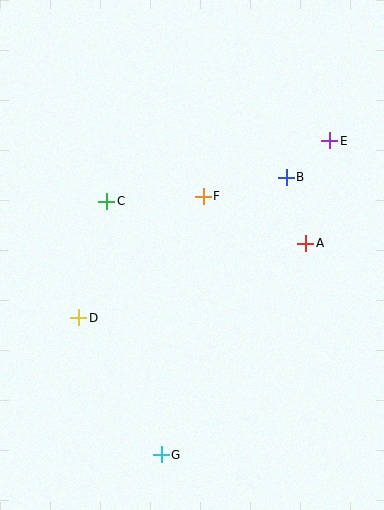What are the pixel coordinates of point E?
Point E is at (330, 141).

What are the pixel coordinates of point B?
Point B is at (286, 177).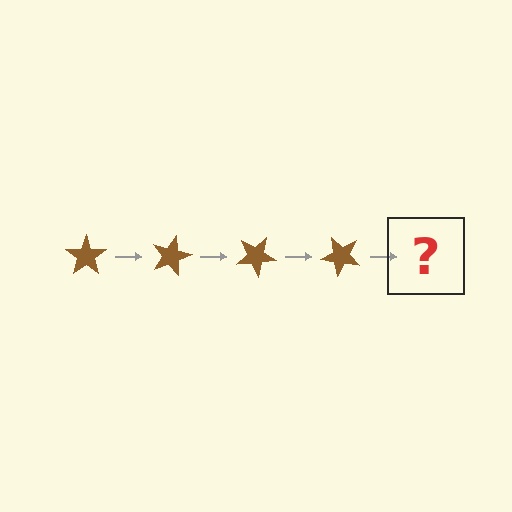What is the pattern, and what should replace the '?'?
The pattern is that the star rotates 15 degrees each step. The '?' should be a brown star rotated 60 degrees.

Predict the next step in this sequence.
The next step is a brown star rotated 60 degrees.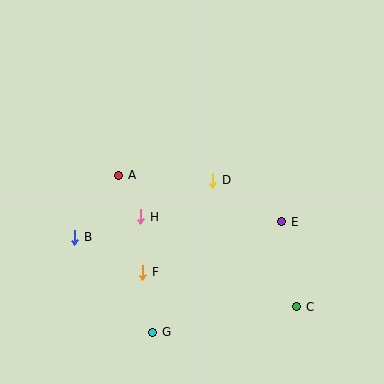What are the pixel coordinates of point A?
Point A is at (119, 175).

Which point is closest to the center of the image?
Point D at (213, 180) is closest to the center.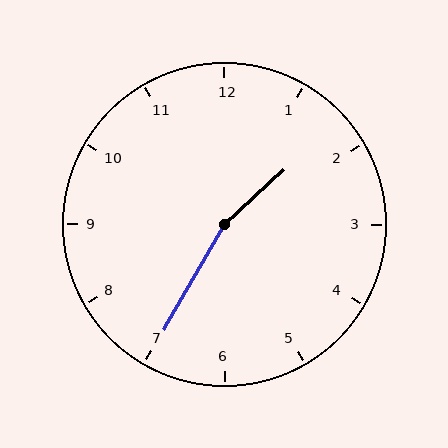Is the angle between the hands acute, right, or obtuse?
It is obtuse.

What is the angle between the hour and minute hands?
Approximately 162 degrees.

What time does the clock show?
1:35.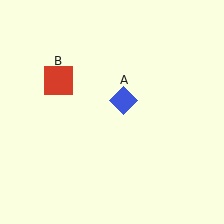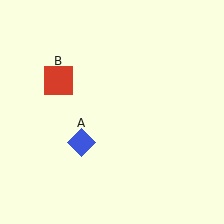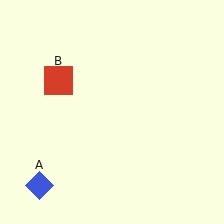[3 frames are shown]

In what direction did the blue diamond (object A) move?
The blue diamond (object A) moved down and to the left.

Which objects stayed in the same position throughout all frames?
Red square (object B) remained stationary.